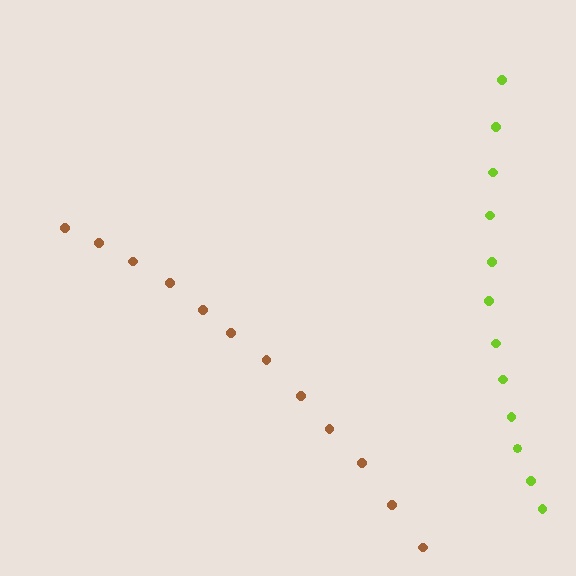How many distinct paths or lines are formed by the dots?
There are 2 distinct paths.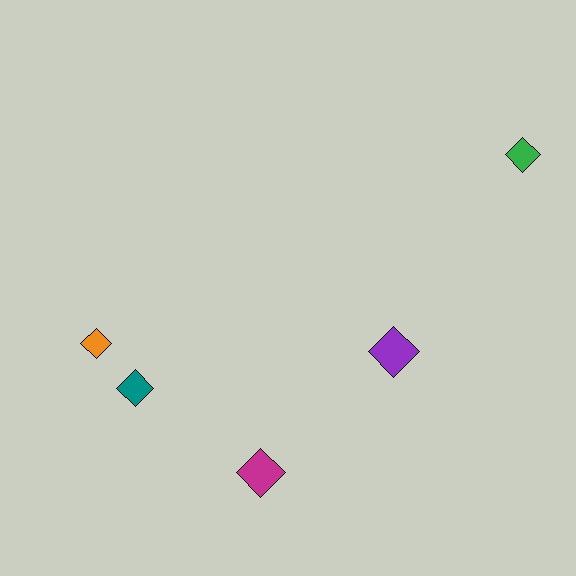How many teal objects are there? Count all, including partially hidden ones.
There is 1 teal object.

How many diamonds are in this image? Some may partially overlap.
There are 5 diamonds.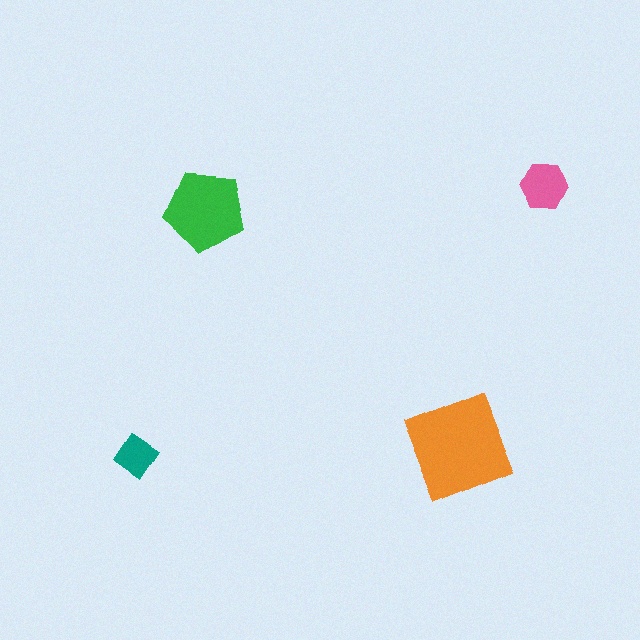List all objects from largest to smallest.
The orange diamond, the green pentagon, the pink hexagon, the teal diamond.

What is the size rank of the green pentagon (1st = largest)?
2nd.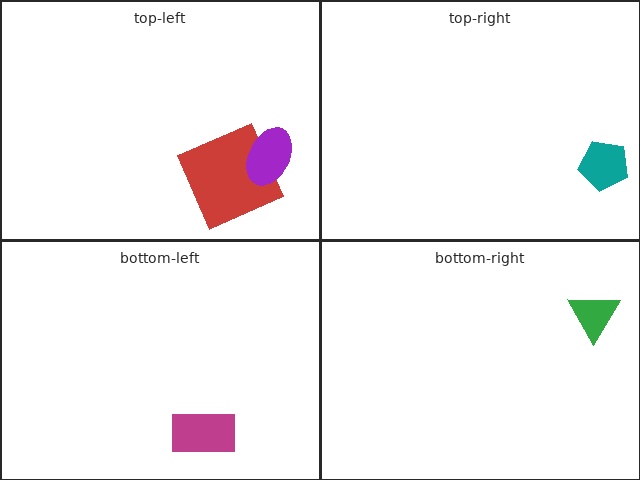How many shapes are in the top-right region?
1.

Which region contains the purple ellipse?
The top-left region.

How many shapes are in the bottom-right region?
1.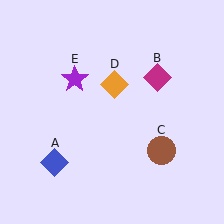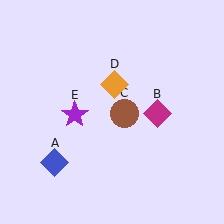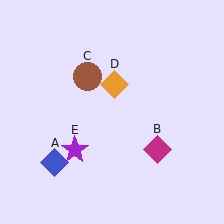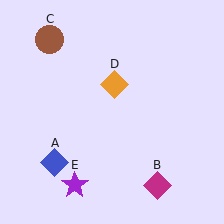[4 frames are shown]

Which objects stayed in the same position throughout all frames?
Blue diamond (object A) and orange diamond (object D) remained stationary.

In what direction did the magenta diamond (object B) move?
The magenta diamond (object B) moved down.